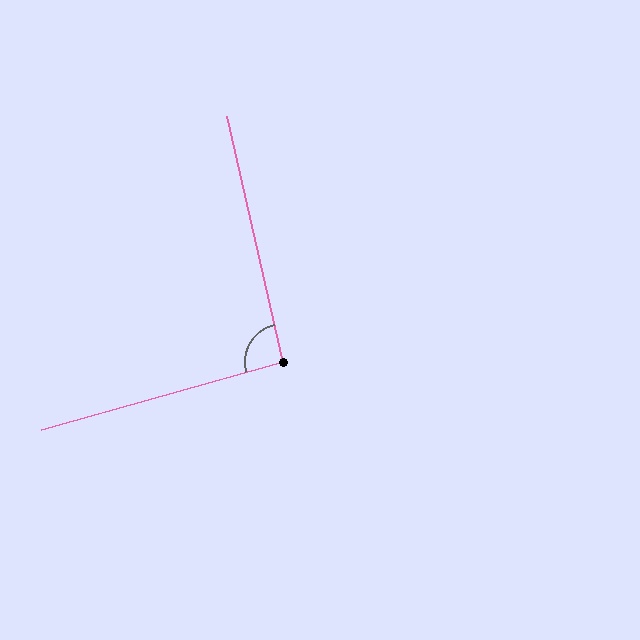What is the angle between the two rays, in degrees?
Approximately 93 degrees.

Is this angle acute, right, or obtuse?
It is approximately a right angle.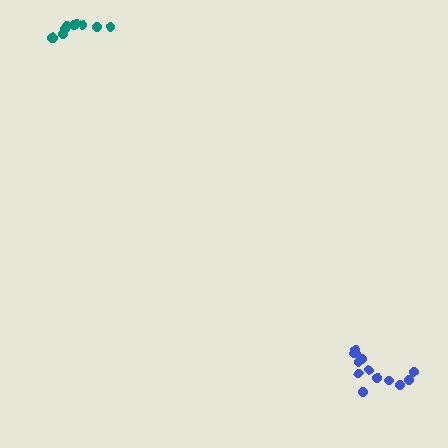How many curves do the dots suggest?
There are 2 distinct paths.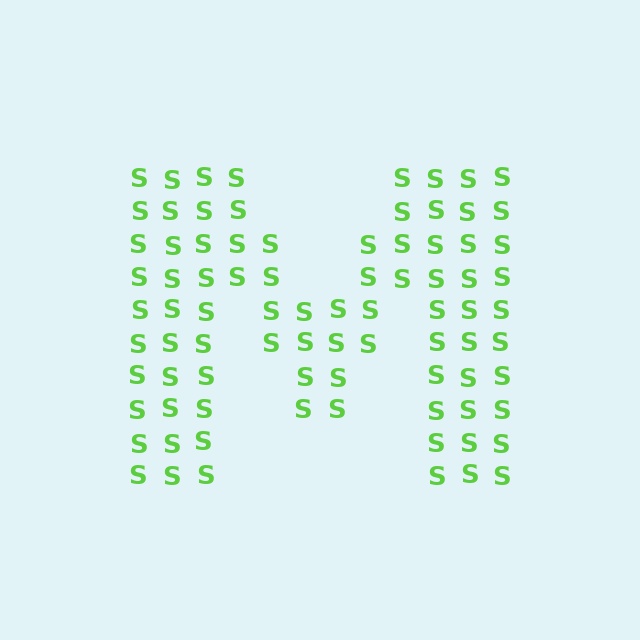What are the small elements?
The small elements are letter S's.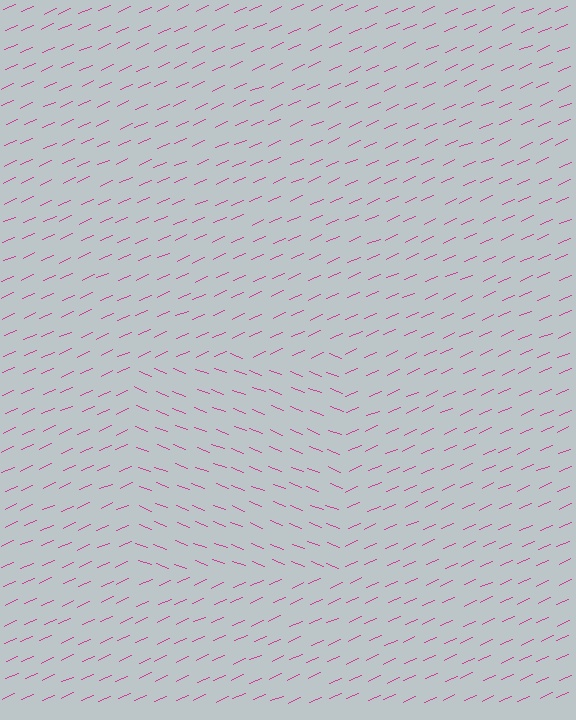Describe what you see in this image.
The image is filled with small magenta line segments. A rectangle region in the image has lines oriented differently from the surrounding lines, creating a visible texture boundary.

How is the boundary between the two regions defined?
The boundary is defined purely by a change in line orientation (approximately 45 degrees difference). All lines are the same color and thickness.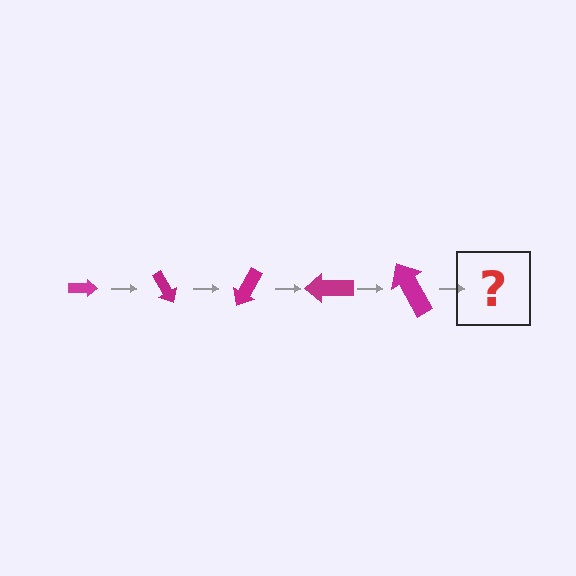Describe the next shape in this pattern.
It should be an arrow, larger than the previous one and rotated 300 degrees from the start.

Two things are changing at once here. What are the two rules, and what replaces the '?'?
The two rules are that the arrow grows larger each step and it rotates 60 degrees each step. The '?' should be an arrow, larger than the previous one and rotated 300 degrees from the start.